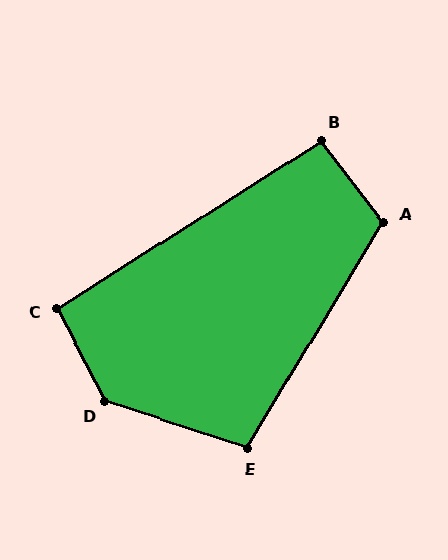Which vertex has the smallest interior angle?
C, at approximately 95 degrees.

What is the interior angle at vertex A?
Approximately 111 degrees (obtuse).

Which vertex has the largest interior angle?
D, at approximately 136 degrees.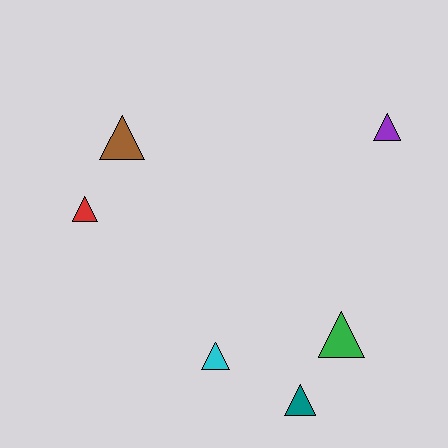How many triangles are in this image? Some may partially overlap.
There are 6 triangles.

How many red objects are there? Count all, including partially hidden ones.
There is 1 red object.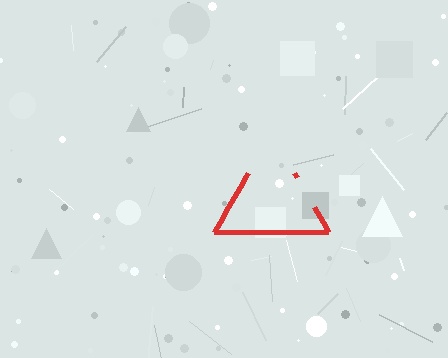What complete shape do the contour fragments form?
The contour fragments form a triangle.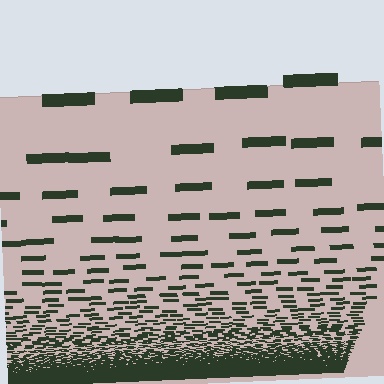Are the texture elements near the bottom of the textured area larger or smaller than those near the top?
Smaller. The gradient is inverted — elements near the bottom are smaller and denser.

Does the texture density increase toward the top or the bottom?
Density increases toward the bottom.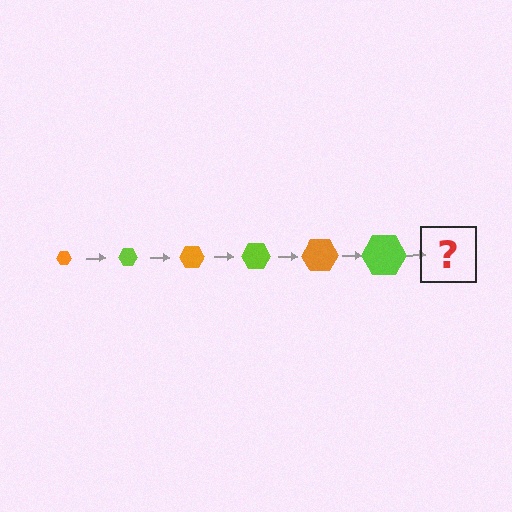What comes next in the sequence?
The next element should be an orange hexagon, larger than the previous one.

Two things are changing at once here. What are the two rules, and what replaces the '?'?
The two rules are that the hexagon grows larger each step and the color cycles through orange and lime. The '?' should be an orange hexagon, larger than the previous one.